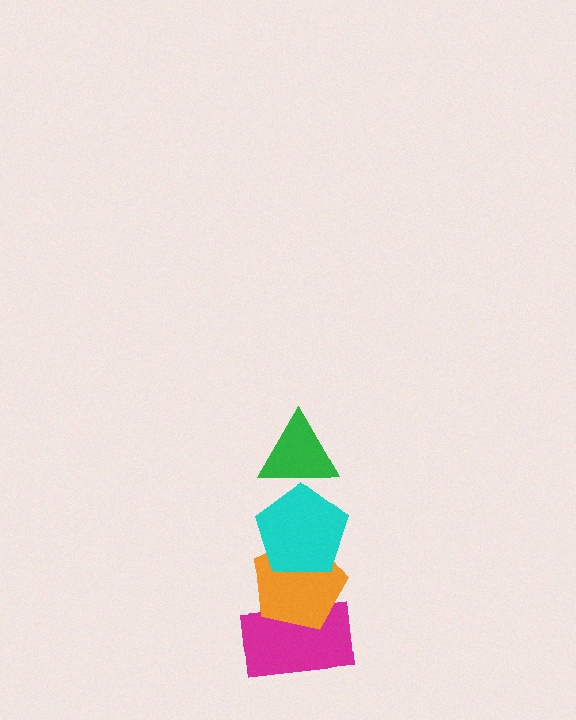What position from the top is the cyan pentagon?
The cyan pentagon is 2nd from the top.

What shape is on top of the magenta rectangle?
The orange pentagon is on top of the magenta rectangle.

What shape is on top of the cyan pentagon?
The green triangle is on top of the cyan pentagon.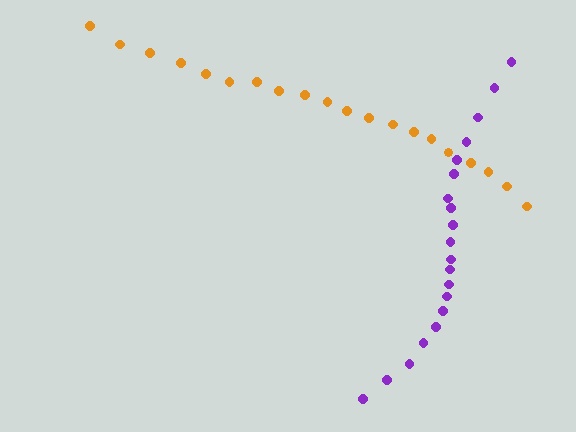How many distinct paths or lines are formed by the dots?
There are 2 distinct paths.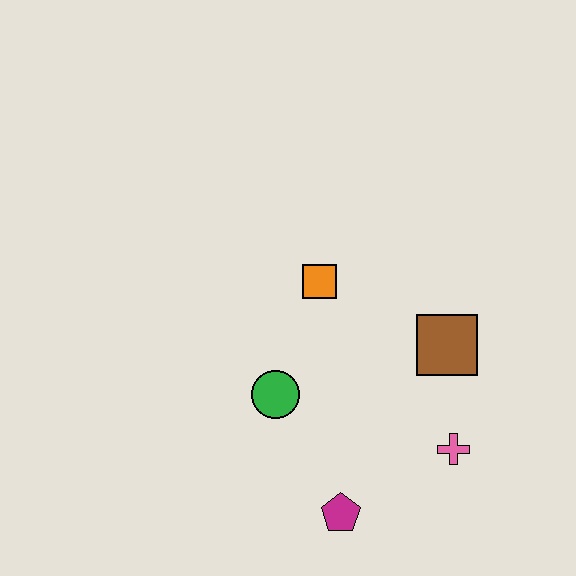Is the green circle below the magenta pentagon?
No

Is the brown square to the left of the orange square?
No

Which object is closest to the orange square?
The green circle is closest to the orange square.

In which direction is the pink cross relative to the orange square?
The pink cross is below the orange square.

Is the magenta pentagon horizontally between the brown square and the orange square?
Yes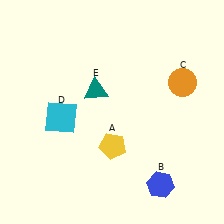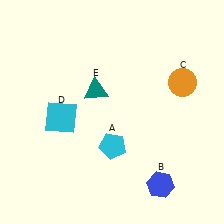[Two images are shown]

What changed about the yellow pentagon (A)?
In Image 1, A is yellow. In Image 2, it changed to cyan.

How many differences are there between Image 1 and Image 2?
There is 1 difference between the two images.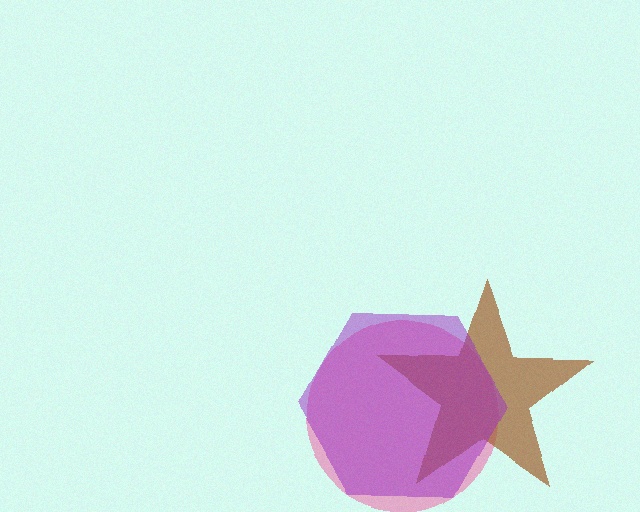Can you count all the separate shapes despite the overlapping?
Yes, there are 3 separate shapes.